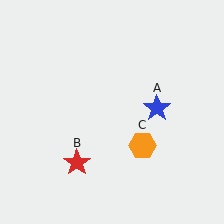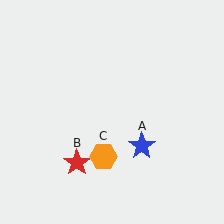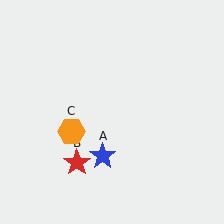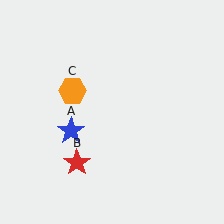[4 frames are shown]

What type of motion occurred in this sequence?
The blue star (object A), orange hexagon (object C) rotated clockwise around the center of the scene.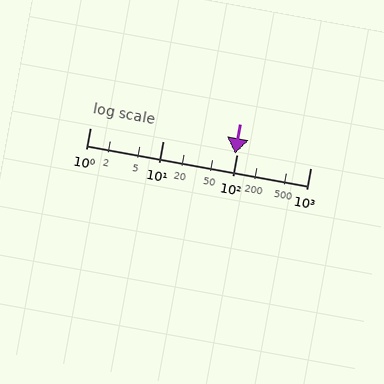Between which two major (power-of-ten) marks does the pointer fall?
The pointer is between 10 and 100.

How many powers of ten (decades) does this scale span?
The scale spans 3 decades, from 1 to 1000.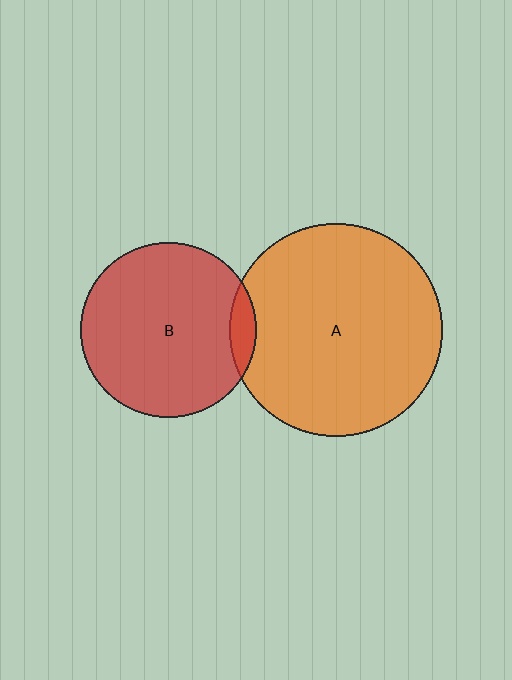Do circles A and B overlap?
Yes.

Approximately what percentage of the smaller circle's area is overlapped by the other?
Approximately 5%.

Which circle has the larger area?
Circle A (orange).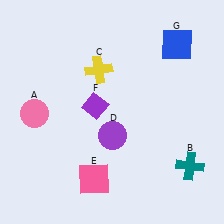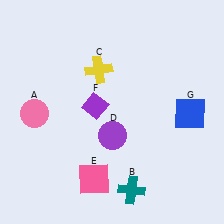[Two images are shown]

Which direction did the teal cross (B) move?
The teal cross (B) moved left.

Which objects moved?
The objects that moved are: the teal cross (B), the blue square (G).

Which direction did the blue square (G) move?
The blue square (G) moved down.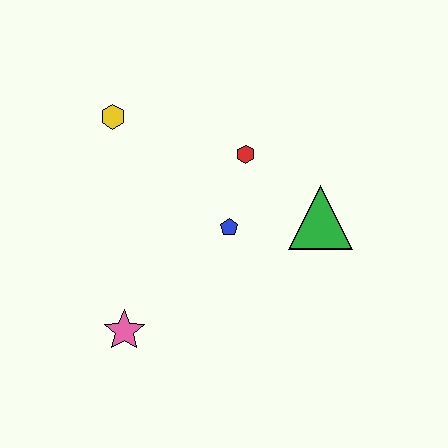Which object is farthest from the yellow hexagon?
The green triangle is farthest from the yellow hexagon.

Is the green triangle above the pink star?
Yes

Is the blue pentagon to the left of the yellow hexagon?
No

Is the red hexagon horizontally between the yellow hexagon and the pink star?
No